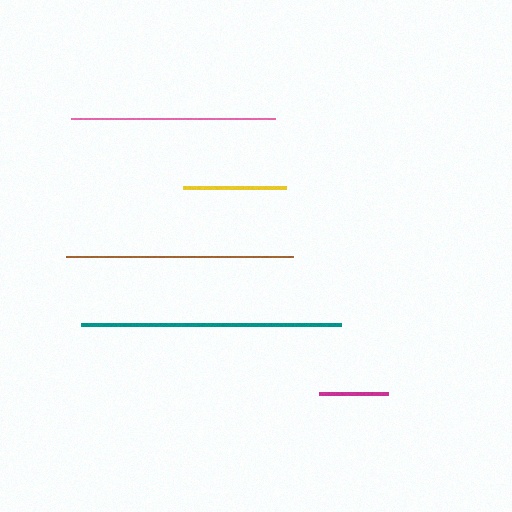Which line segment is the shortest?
The magenta line is the shortest at approximately 68 pixels.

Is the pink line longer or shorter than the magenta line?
The pink line is longer than the magenta line.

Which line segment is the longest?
The teal line is the longest at approximately 260 pixels.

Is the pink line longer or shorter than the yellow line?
The pink line is longer than the yellow line.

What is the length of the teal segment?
The teal segment is approximately 260 pixels long.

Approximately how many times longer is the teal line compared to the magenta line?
The teal line is approximately 3.8 times the length of the magenta line.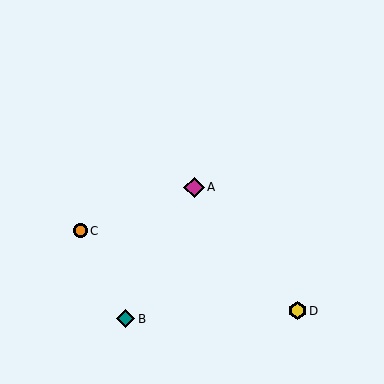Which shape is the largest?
The magenta diamond (labeled A) is the largest.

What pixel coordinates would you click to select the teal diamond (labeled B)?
Click at (126, 319) to select the teal diamond B.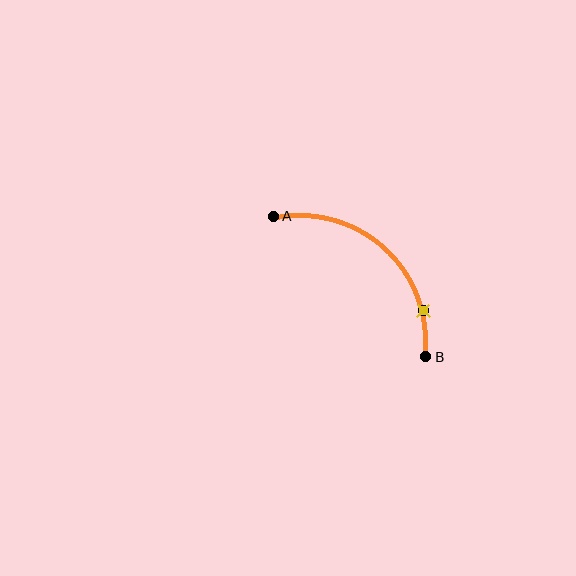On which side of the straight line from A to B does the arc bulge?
The arc bulges above and to the right of the straight line connecting A and B.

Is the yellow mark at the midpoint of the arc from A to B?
No. The yellow mark lies on the arc but is closer to endpoint B. The arc midpoint would be at the point on the curve equidistant along the arc from both A and B.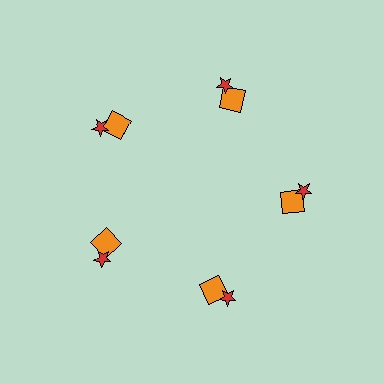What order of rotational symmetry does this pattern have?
This pattern has 5-fold rotational symmetry.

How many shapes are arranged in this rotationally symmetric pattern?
There are 10 shapes, arranged in 5 groups of 2.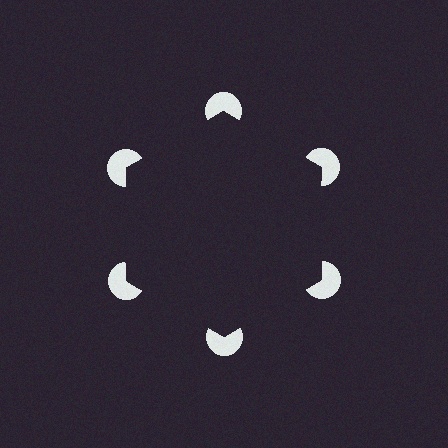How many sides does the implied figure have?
6 sides.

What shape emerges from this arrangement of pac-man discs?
An illusory hexagon — its edges are inferred from the aligned wedge cuts in the pac-man discs, not physically drawn.